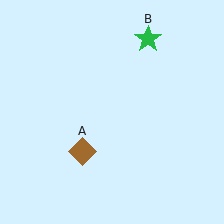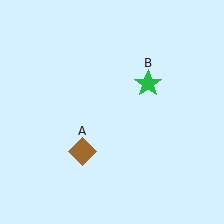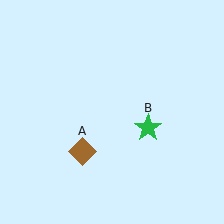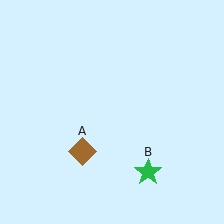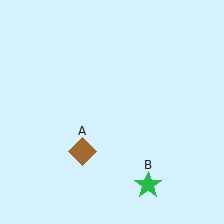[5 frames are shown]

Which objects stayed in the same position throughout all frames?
Brown diamond (object A) remained stationary.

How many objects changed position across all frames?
1 object changed position: green star (object B).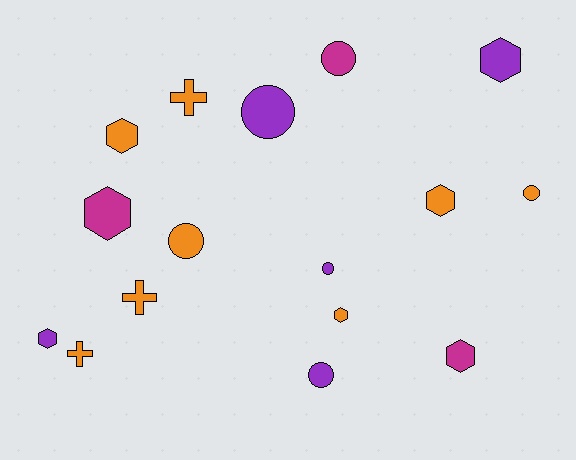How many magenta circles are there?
There is 1 magenta circle.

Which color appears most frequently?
Orange, with 8 objects.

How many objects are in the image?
There are 16 objects.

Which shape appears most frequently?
Hexagon, with 7 objects.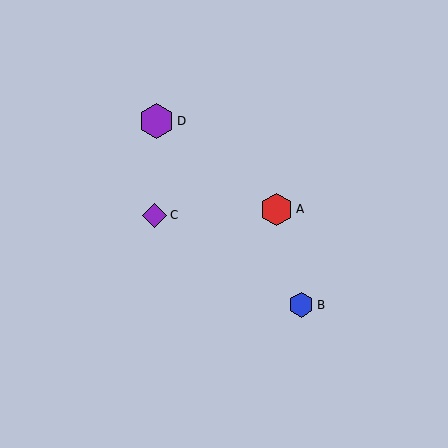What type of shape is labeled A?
Shape A is a red hexagon.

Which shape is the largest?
The purple hexagon (labeled D) is the largest.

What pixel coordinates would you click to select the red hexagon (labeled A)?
Click at (277, 209) to select the red hexagon A.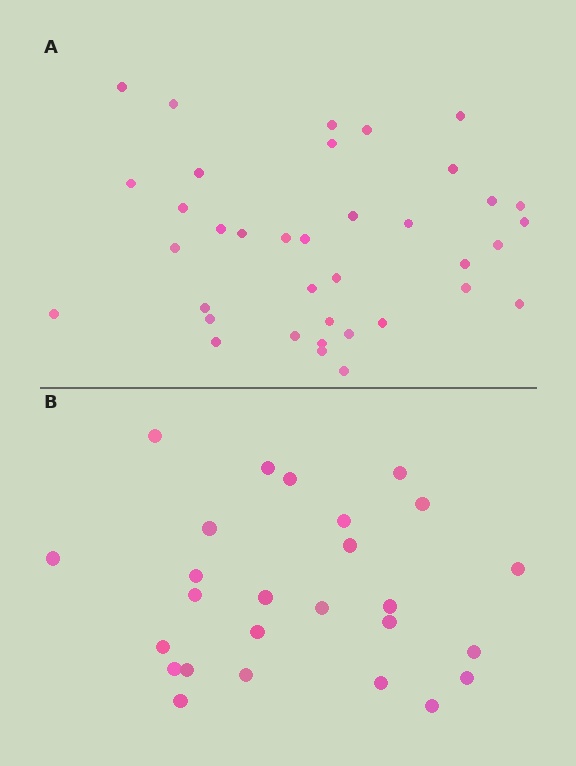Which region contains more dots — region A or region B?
Region A (the top region) has more dots.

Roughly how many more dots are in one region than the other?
Region A has roughly 12 or so more dots than region B.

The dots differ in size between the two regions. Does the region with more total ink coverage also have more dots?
No. Region B has more total ink coverage because its dots are larger, but region A actually contains more individual dots. Total area can be misleading — the number of items is what matters here.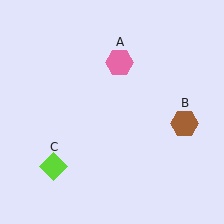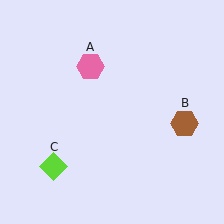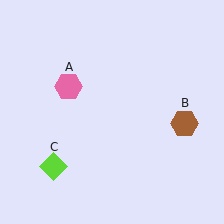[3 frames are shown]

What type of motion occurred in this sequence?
The pink hexagon (object A) rotated counterclockwise around the center of the scene.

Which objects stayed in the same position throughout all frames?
Brown hexagon (object B) and lime diamond (object C) remained stationary.